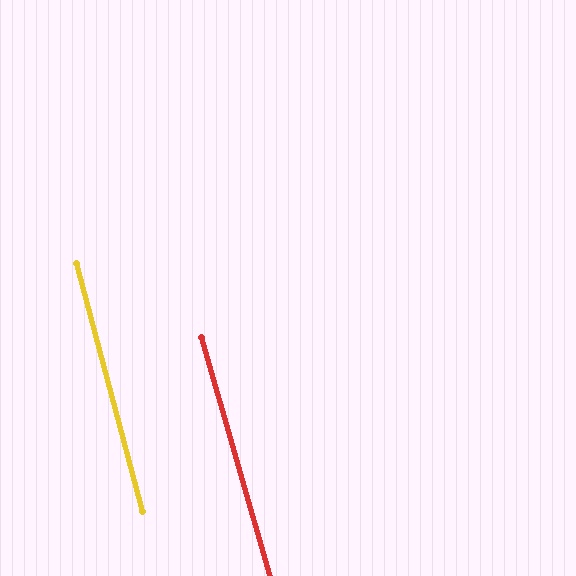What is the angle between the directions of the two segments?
Approximately 1 degree.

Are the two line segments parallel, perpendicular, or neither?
Parallel — their directions differ by only 1.1°.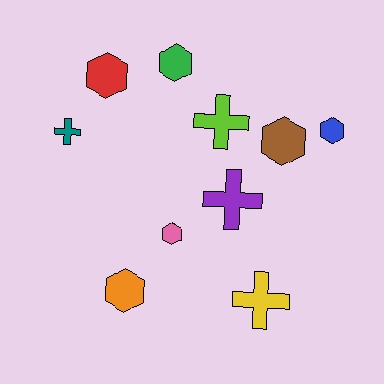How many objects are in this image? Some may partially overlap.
There are 10 objects.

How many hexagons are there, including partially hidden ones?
There are 6 hexagons.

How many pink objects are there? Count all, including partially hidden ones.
There is 1 pink object.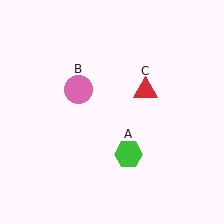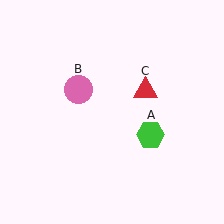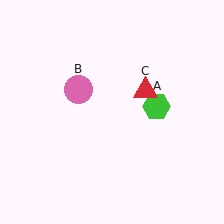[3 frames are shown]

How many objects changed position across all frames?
1 object changed position: green hexagon (object A).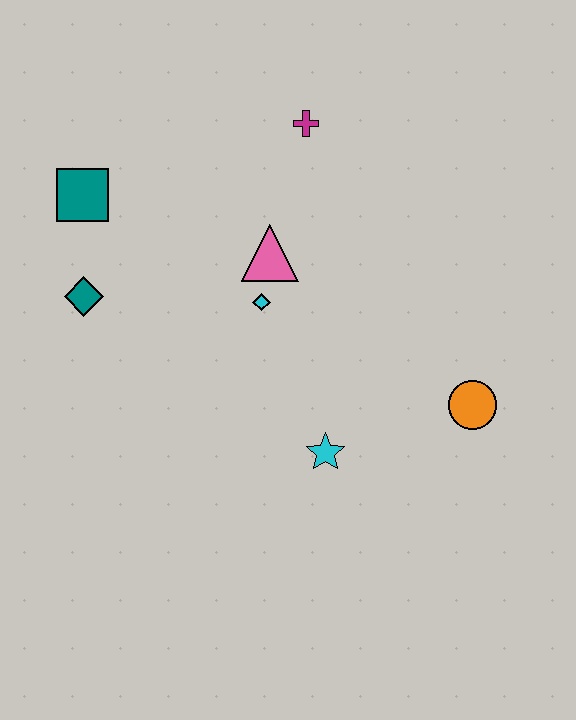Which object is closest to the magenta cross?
The pink triangle is closest to the magenta cross.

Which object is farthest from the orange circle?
The teal square is farthest from the orange circle.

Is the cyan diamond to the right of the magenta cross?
No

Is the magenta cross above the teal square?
Yes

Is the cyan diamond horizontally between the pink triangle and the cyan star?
No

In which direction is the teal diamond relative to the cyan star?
The teal diamond is to the left of the cyan star.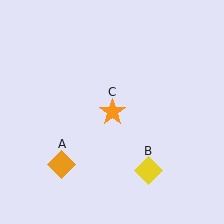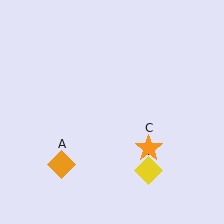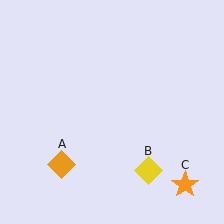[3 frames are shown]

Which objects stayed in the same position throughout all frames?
Orange diamond (object A) and yellow diamond (object B) remained stationary.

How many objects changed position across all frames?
1 object changed position: orange star (object C).